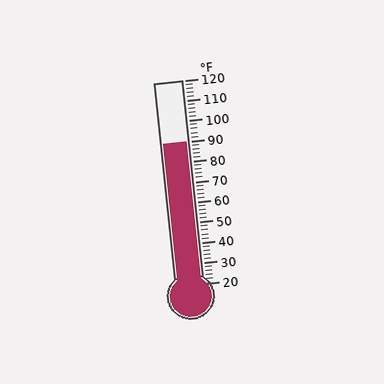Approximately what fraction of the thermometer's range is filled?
The thermometer is filled to approximately 70% of its range.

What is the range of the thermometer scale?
The thermometer scale ranges from 20°F to 120°F.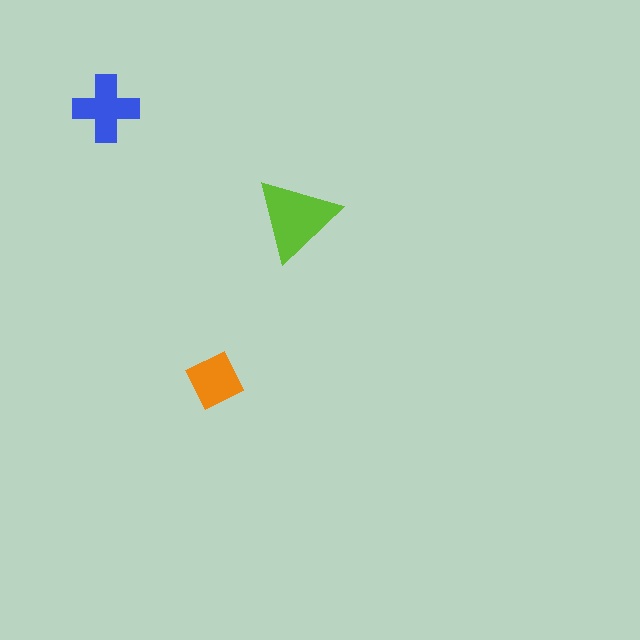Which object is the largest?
The lime triangle.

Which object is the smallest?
The orange square.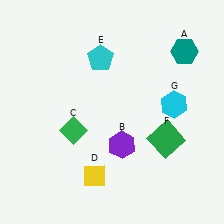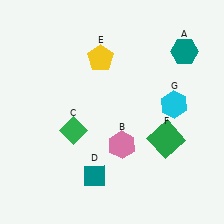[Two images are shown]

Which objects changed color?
B changed from purple to pink. D changed from yellow to teal. E changed from cyan to yellow.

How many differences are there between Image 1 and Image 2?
There are 3 differences between the two images.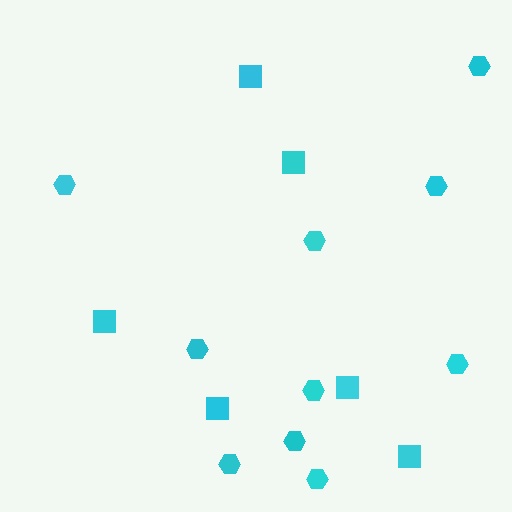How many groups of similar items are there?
There are 2 groups: one group of hexagons (10) and one group of squares (6).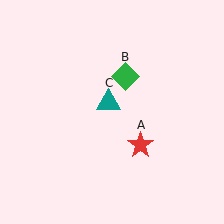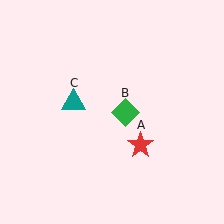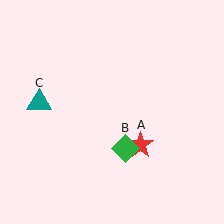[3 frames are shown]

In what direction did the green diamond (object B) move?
The green diamond (object B) moved down.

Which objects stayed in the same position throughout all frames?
Red star (object A) remained stationary.